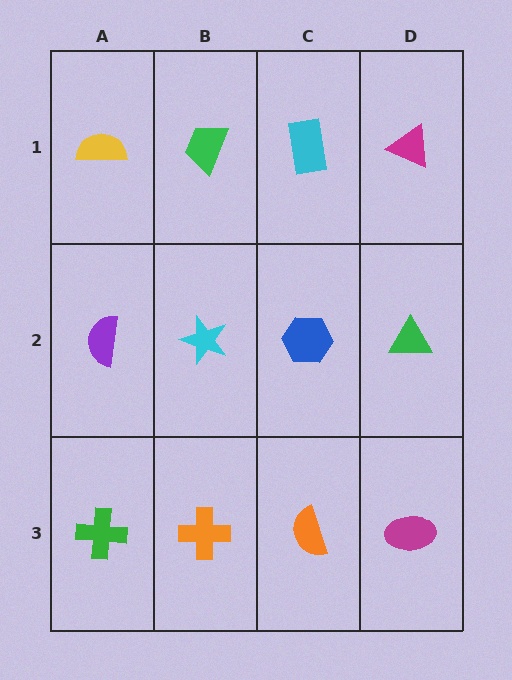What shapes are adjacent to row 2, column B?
A green trapezoid (row 1, column B), an orange cross (row 3, column B), a purple semicircle (row 2, column A), a blue hexagon (row 2, column C).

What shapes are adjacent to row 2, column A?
A yellow semicircle (row 1, column A), a green cross (row 3, column A), a cyan star (row 2, column B).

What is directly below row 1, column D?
A green triangle.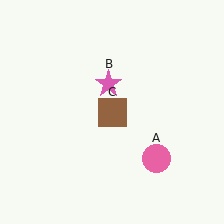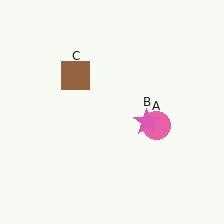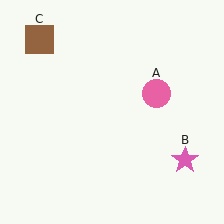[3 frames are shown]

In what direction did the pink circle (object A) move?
The pink circle (object A) moved up.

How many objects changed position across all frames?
3 objects changed position: pink circle (object A), pink star (object B), brown square (object C).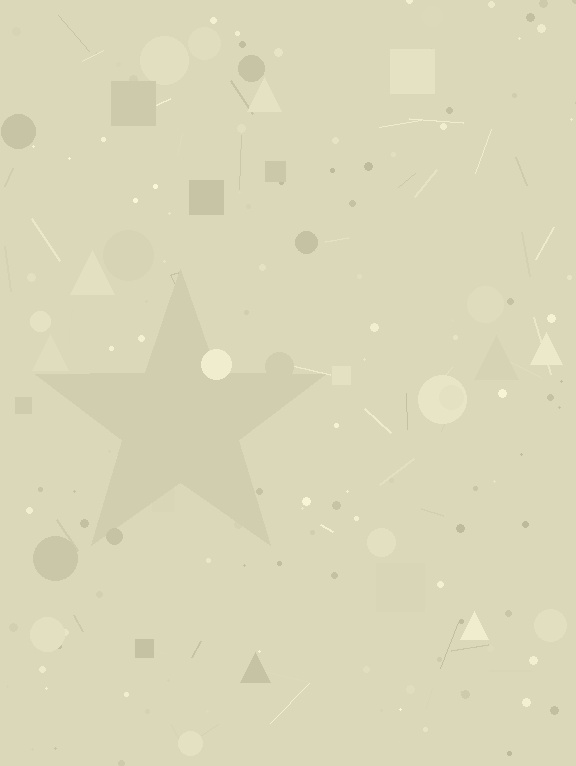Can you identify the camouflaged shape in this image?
The camouflaged shape is a star.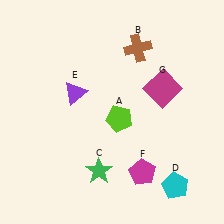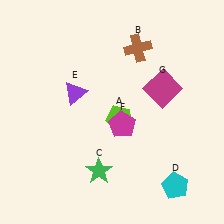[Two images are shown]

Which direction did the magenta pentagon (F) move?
The magenta pentagon (F) moved up.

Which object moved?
The magenta pentagon (F) moved up.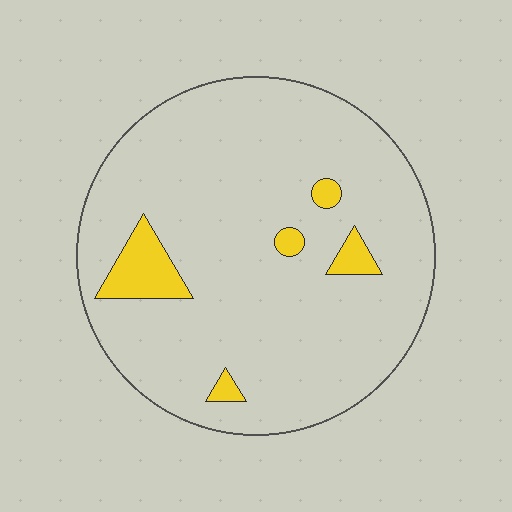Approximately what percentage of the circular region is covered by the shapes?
Approximately 10%.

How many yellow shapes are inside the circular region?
5.